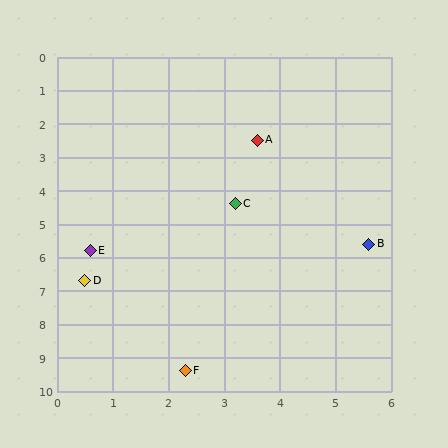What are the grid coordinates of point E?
Point E is at approximately (0.6, 5.8).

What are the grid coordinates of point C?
Point C is at approximately (3.2, 4.4).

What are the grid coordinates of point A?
Point A is at approximately (3.6, 2.5).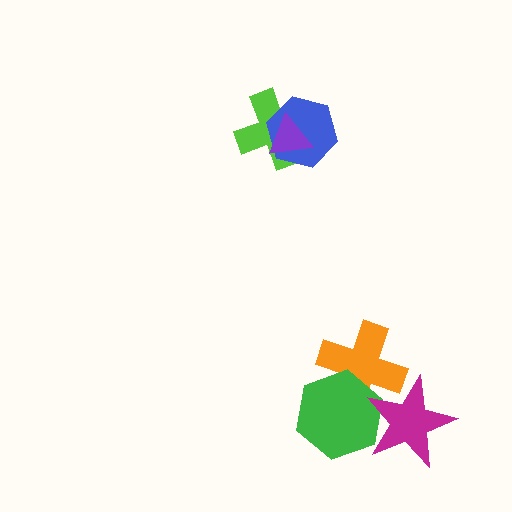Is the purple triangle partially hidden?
No, no other shape covers it.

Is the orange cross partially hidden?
Yes, it is partially covered by another shape.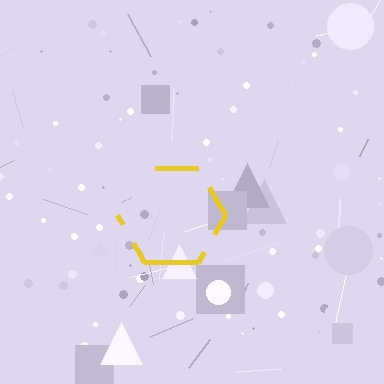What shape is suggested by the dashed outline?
The dashed outline suggests a hexagon.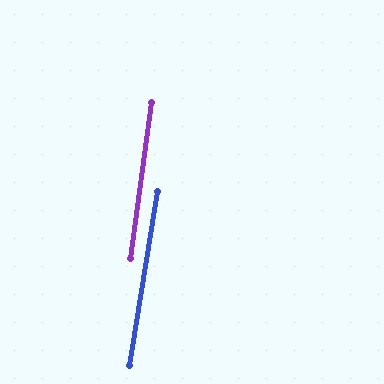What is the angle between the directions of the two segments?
Approximately 1 degree.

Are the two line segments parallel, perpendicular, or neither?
Parallel — their directions differ by only 1.3°.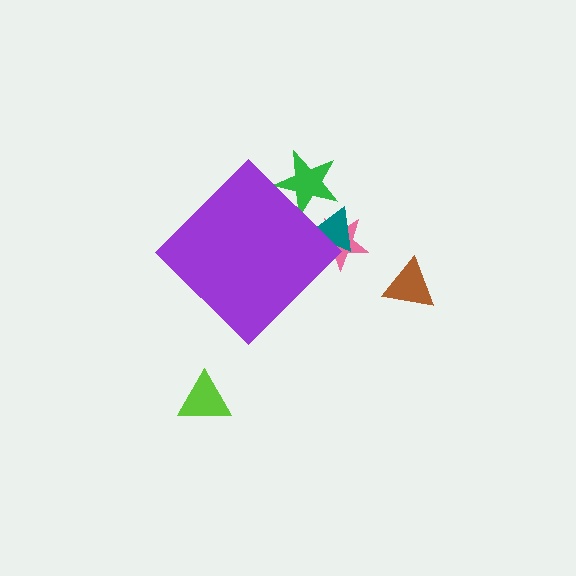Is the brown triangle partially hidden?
No, the brown triangle is fully visible.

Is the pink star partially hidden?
Yes, the pink star is partially hidden behind the purple diamond.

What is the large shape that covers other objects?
A purple diamond.